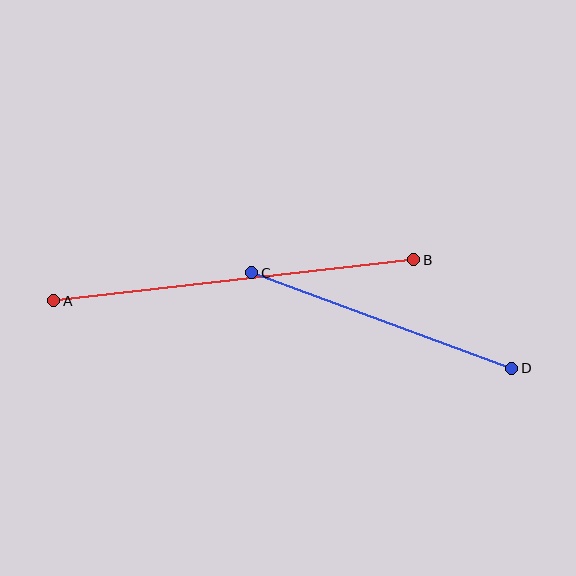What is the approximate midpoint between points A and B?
The midpoint is at approximately (234, 280) pixels.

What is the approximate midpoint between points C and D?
The midpoint is at approximately (382, 321) pixels.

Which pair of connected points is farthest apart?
Points A and B are farthest apart.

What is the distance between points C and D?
The distance is approximately 277 pixels.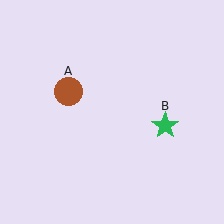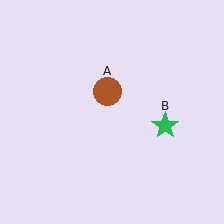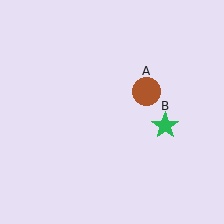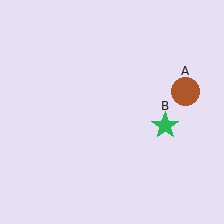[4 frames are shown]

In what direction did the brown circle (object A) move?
The brown circle (object A) moved right.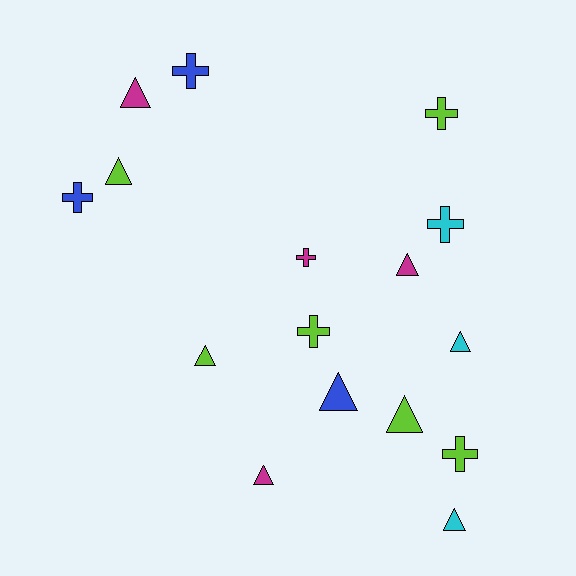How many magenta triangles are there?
There are 3 magenta triangles.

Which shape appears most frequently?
Triangle, with 9 objects.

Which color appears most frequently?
Lime, with 6 objects.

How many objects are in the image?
There are 16 objects.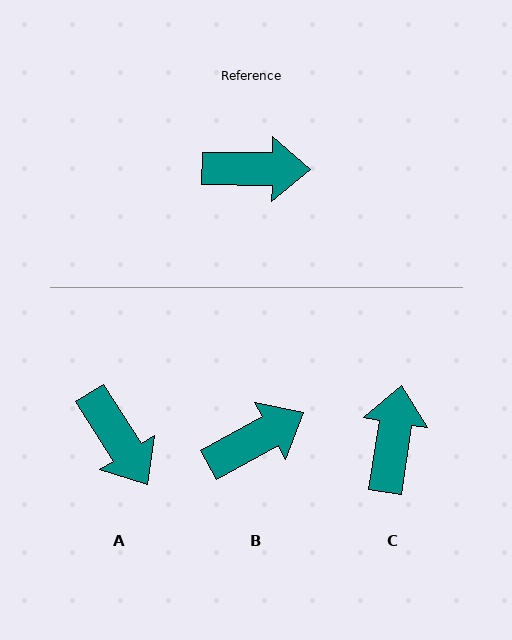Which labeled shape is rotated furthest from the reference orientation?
C, about 82 degrees away.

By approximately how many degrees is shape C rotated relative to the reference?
Approximately 82 degrees counter-clockwise.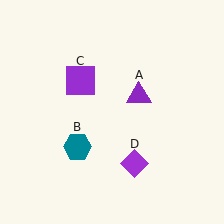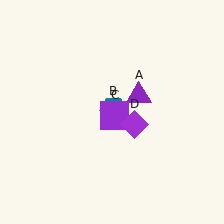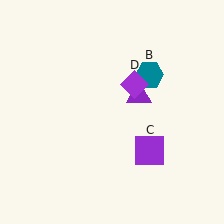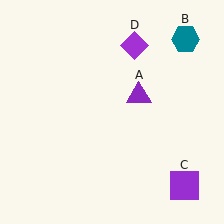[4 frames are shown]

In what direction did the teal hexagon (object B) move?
The teal hexagon (object B) moved up and to the right.